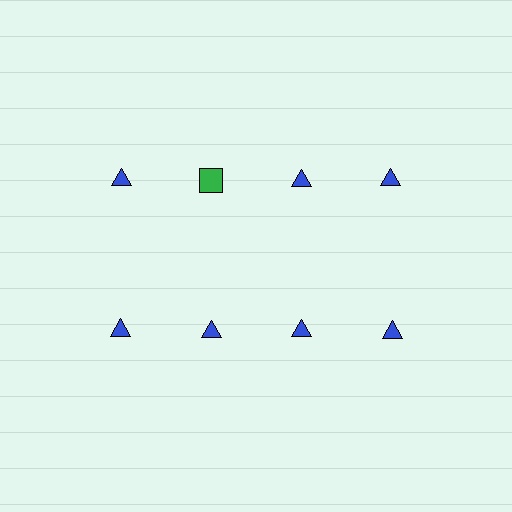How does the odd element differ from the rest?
It differs in both color (green instead of blue) and shape (square instead of triangle).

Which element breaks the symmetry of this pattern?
The green square in the top row, second from left column breaks the symmetry. All other shapes are blue triangles.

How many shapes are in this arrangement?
There are 8 shapes arranged in a grid pattern.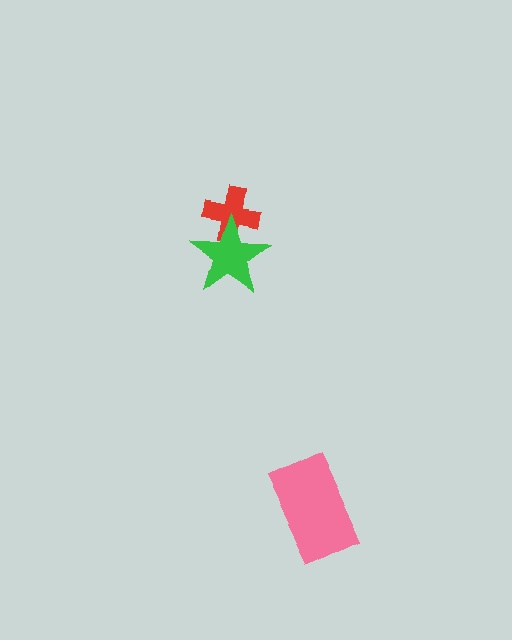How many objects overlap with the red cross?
1 object overlaps with the red cross.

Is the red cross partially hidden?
Yes, it is partially covered by another shape.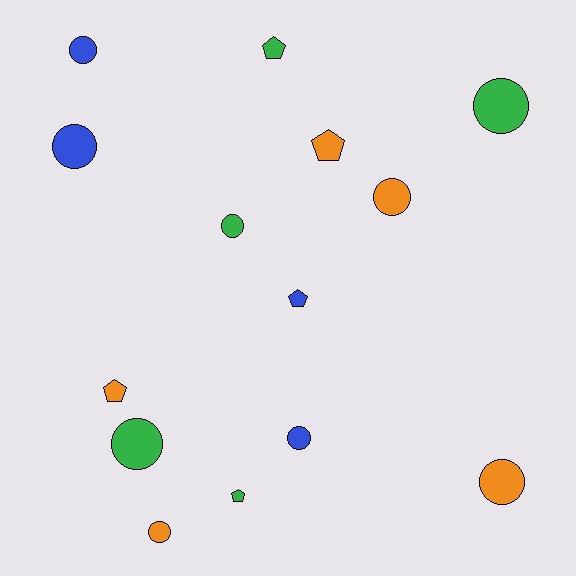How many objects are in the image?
There are 14 objects.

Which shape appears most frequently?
Circle, with 9 objects.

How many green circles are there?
There are 3 green circles.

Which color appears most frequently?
Orange, with 5 objects.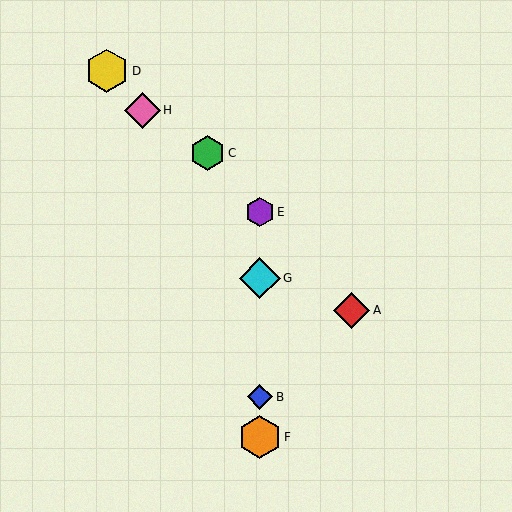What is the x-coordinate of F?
Object F is at x≈260.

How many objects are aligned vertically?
4 objects (B, E, F, G) are aligned vertically.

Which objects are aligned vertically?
Objects B, E, F, G are aligned vertically.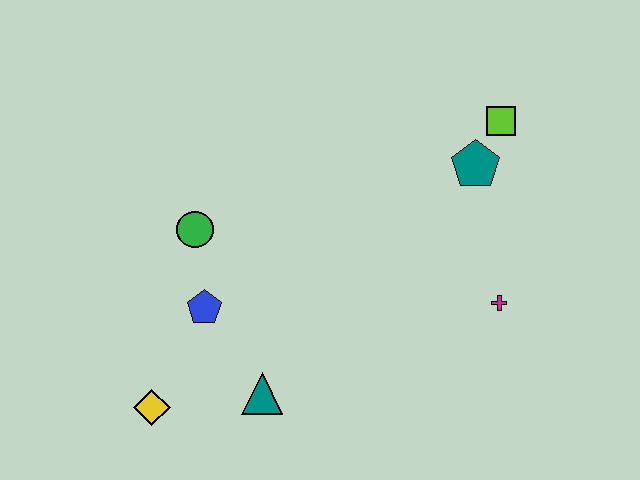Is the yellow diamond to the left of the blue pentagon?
Yes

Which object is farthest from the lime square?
The yellow diamond is farthest from the lime square.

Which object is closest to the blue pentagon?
The green circle is closest to the blue pentagon.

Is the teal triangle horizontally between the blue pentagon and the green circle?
No